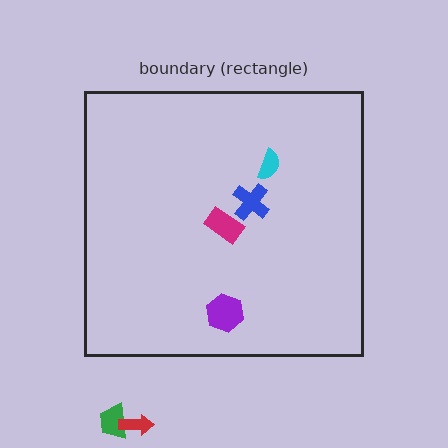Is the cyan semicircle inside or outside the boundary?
Inside.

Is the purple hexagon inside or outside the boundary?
Inside.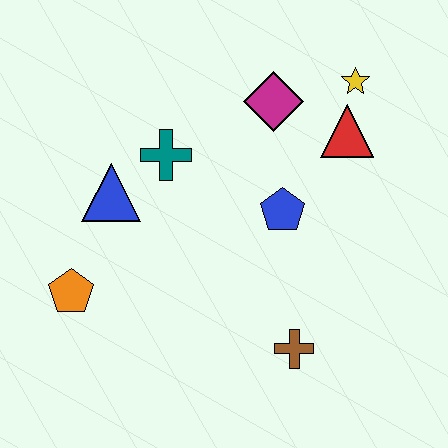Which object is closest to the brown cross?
The blue pentagon is closest to the brown cross.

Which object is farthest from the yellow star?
The orange pentagon is farthest from the yellow star.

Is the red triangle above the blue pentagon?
Yes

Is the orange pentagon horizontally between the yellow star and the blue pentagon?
No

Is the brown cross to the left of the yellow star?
Yes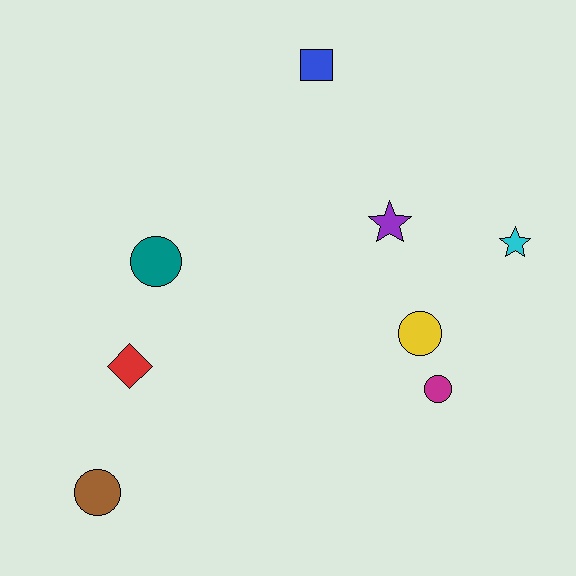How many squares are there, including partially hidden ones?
There is 1 square.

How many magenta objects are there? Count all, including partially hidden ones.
There is 1 magenta object.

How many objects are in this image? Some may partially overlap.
There are 8 objects.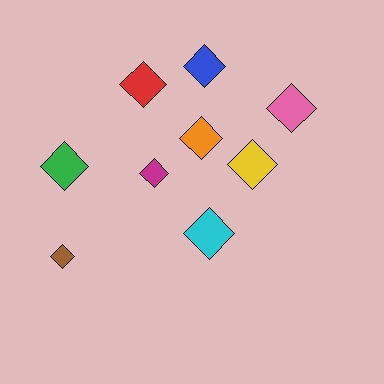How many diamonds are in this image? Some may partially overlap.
There are 9 diamonds.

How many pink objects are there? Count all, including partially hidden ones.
There is 1 pink object.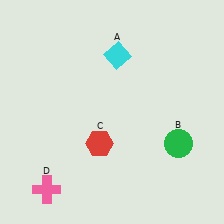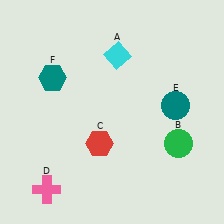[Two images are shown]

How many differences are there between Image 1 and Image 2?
There are 2 differences between the two images.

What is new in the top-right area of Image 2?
A teal circle (E) was added in the top-right area of Image 2.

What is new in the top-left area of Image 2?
A teal hexagon (F) was added in the top-left area of Image 2.